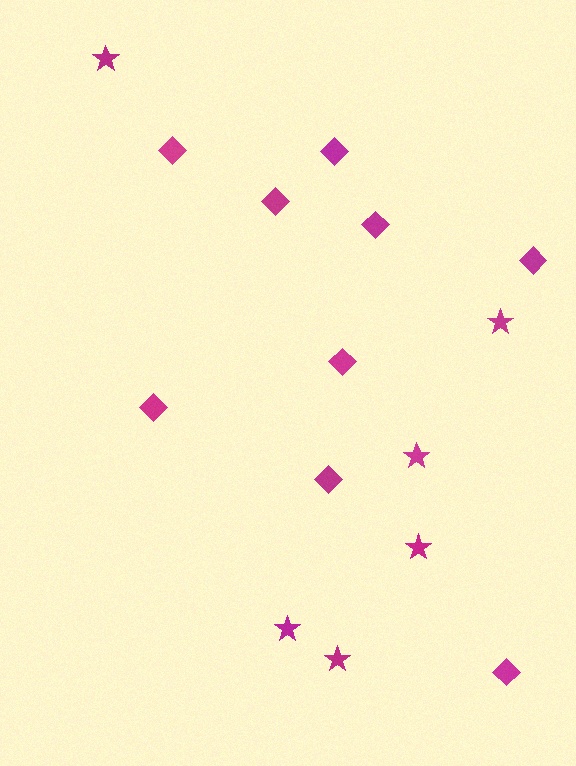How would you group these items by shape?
There are 2 groups: one group of diamonds (9) and one group of stars (6).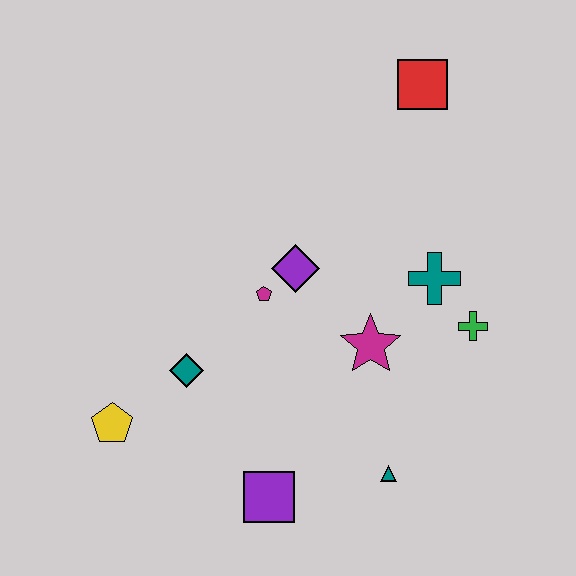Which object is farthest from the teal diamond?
The red square is farthest from the teal diamond.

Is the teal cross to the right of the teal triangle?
Yes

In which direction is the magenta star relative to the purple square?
The magenta star is above the purple square.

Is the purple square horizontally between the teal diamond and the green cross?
Yes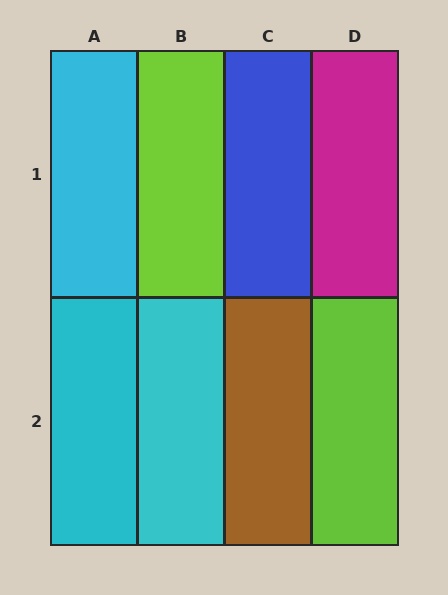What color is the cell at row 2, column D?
Lime.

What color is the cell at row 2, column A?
Cyan.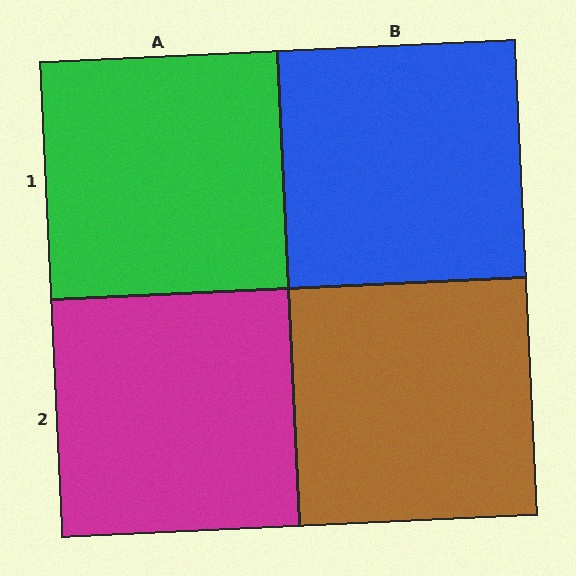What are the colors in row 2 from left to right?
Magenta, brown.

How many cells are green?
1 cell is green.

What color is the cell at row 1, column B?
Blue.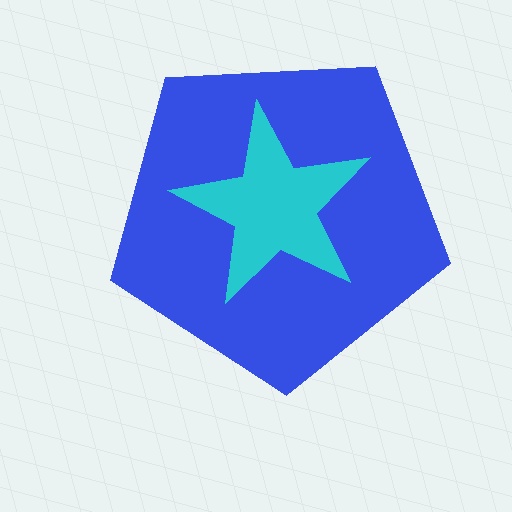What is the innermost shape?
The cyan star.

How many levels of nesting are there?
2.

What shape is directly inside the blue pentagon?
The cyan star.